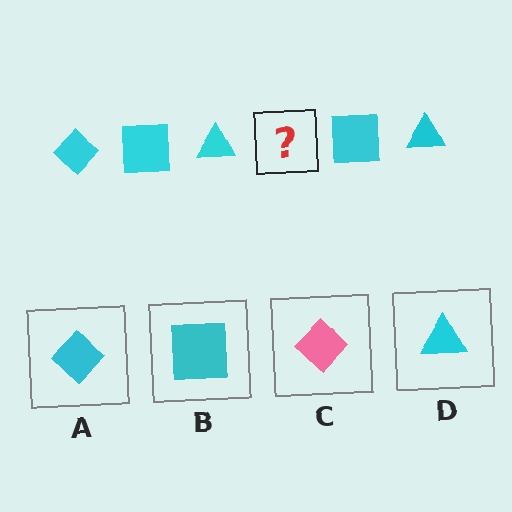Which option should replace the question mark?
Option A.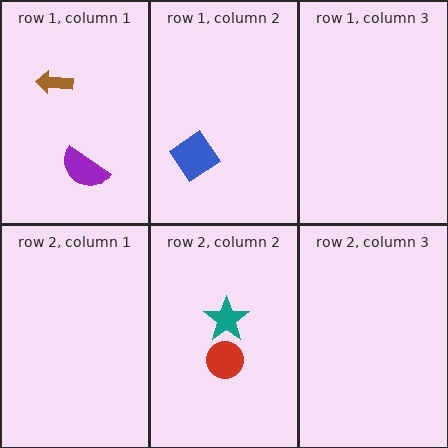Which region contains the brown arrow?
The row 1, column 1 region.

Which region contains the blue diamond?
The row 1, column 2 region.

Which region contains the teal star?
The row 2, column 2 region.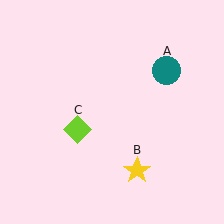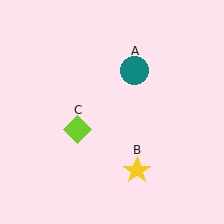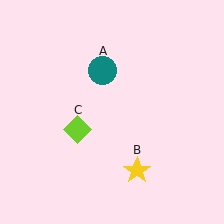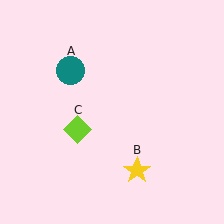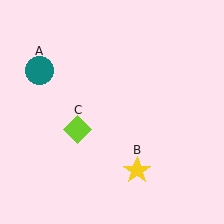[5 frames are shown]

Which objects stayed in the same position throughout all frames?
Yellow star (object B) and lime diamond (object C) remained stationary.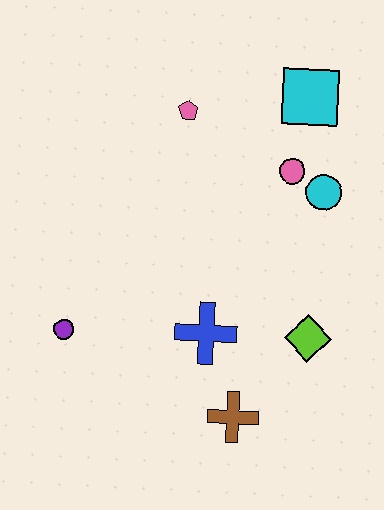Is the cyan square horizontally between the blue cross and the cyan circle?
Yes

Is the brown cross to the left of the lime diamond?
Yes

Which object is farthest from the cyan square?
The purple circle is farthest from the cyan square.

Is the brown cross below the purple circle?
Yes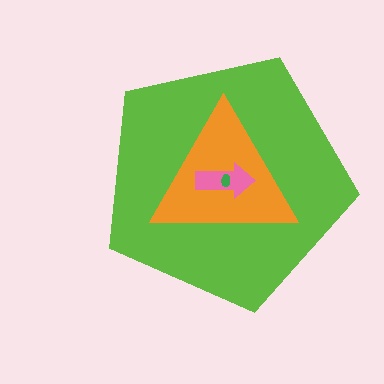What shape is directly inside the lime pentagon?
The orange triangle.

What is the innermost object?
The green ellipse.